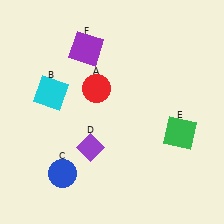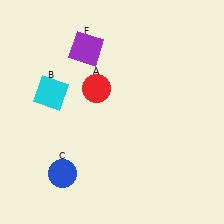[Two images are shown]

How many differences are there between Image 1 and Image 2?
There are 2 differences between the two images.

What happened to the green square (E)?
The green square (E) was removed in Image 2. It was in the bottom-right area of Image 1.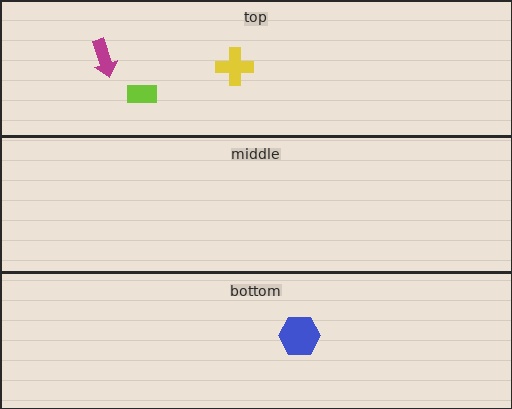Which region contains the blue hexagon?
The bottom region.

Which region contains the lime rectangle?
The top region.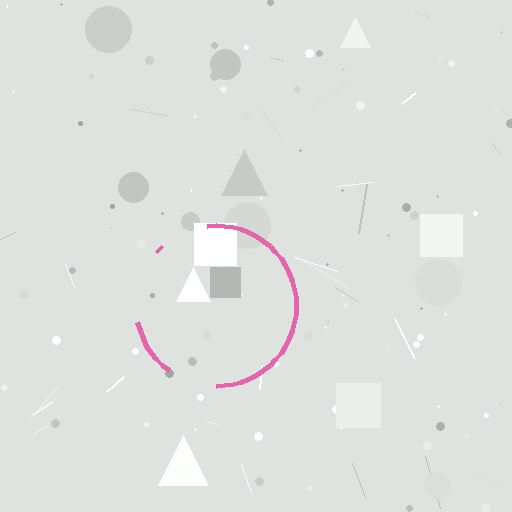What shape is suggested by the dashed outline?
The dashed outline suggests a circle.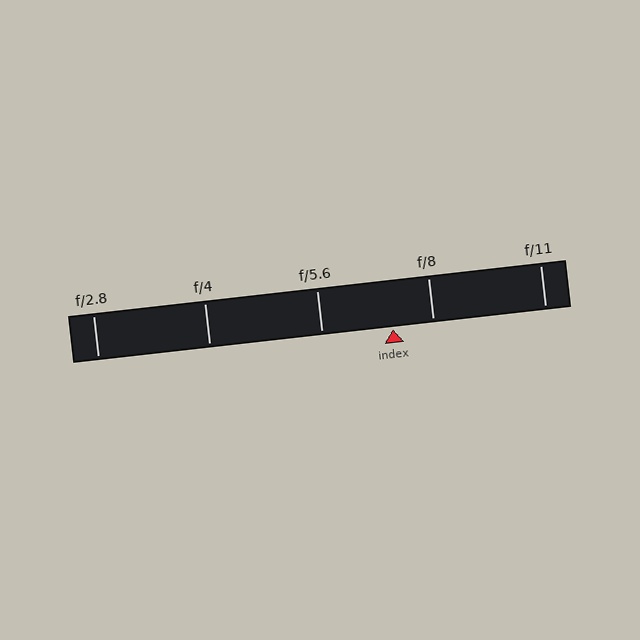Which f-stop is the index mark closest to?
The index mark is closest to f/8.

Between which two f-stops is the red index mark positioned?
The index mark is between f/5.6 and f/8.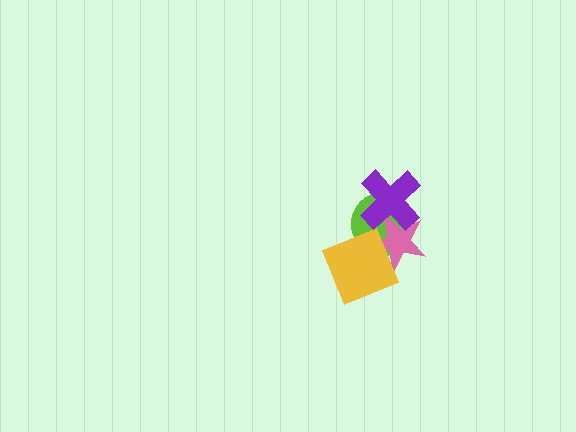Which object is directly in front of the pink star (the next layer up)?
The yellow diamond is directly in front of the pink star.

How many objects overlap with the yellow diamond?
2 objects overlap with the yellow diamond.